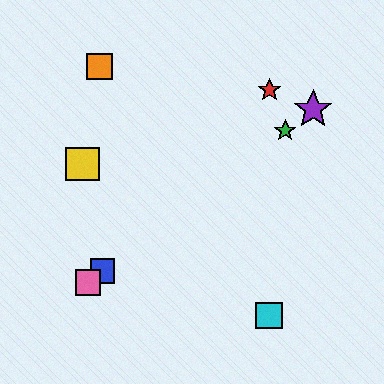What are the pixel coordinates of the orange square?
The orange square is at (100, 66).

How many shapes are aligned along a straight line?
4 shapes (the blue square, the green star, the purple star, the pink square) are aligned along a straight line.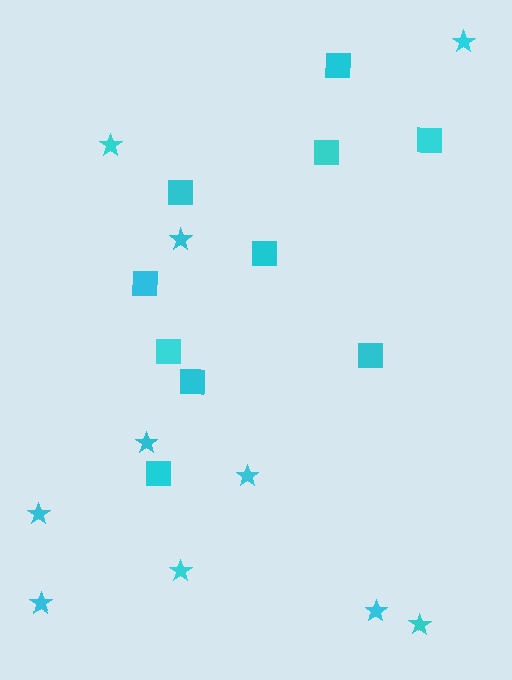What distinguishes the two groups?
There are 2 groups: one group of squares (10) and one group of stars (10).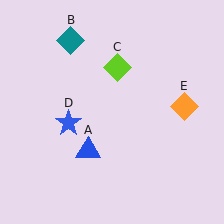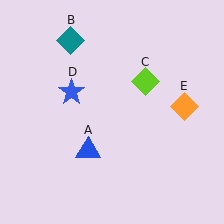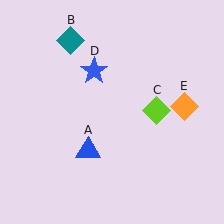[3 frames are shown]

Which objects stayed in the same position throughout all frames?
Blue triangle (object A) and teal diamond (object B) and orange diamond (object E) remained stationary.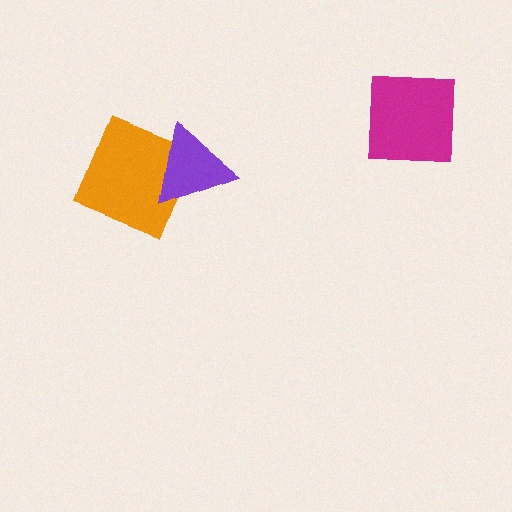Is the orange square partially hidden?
Yes, it is partially covered by another shape.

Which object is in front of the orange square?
The purple triangle is in front of the orange square.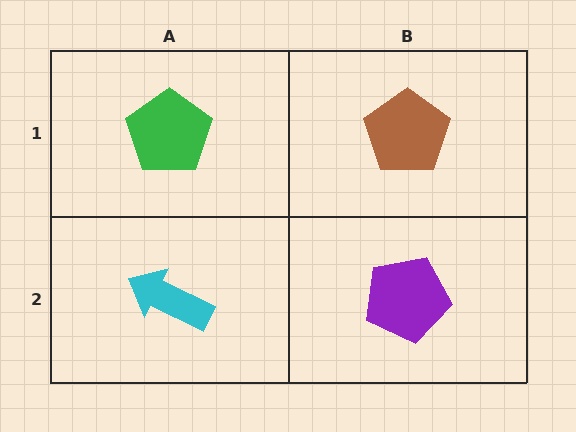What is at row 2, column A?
A cyan arrow.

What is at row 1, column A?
A green pentagon.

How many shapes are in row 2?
2 shapes.